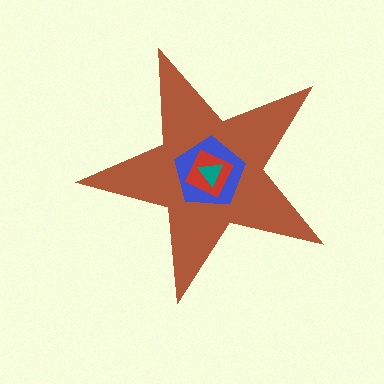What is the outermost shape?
The brown star.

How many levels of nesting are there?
4.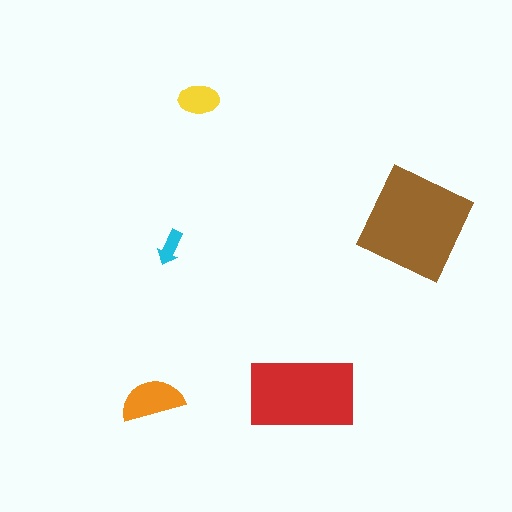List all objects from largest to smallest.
The brown square, the red rectangle, the orange semicircle, the yellow ellipse, the cyan arrow.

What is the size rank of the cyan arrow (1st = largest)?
5th.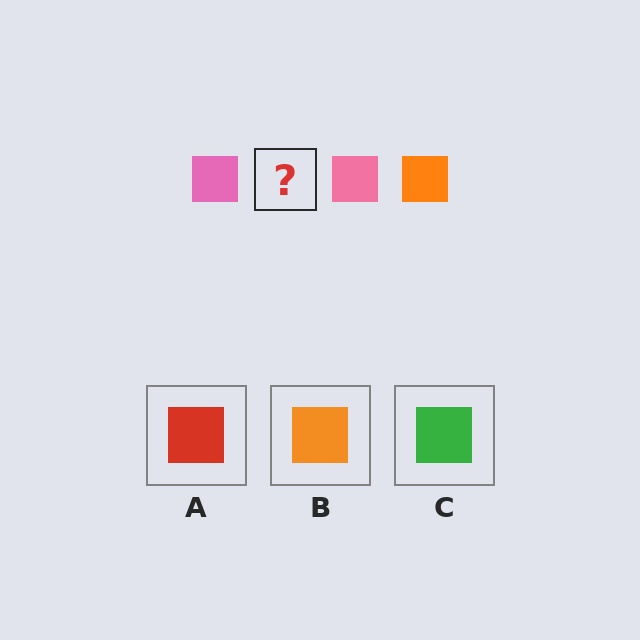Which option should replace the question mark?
Option B.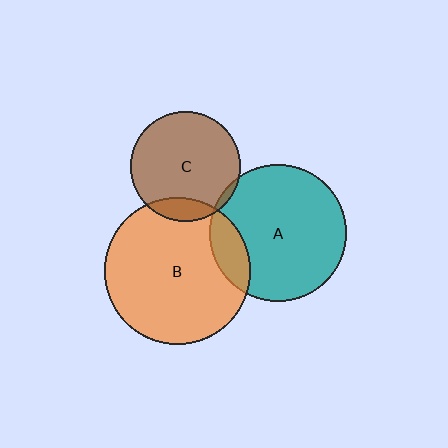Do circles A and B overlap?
Yes.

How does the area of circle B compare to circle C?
Approximately 1.8 times.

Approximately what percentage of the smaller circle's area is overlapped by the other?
Approximately 15%.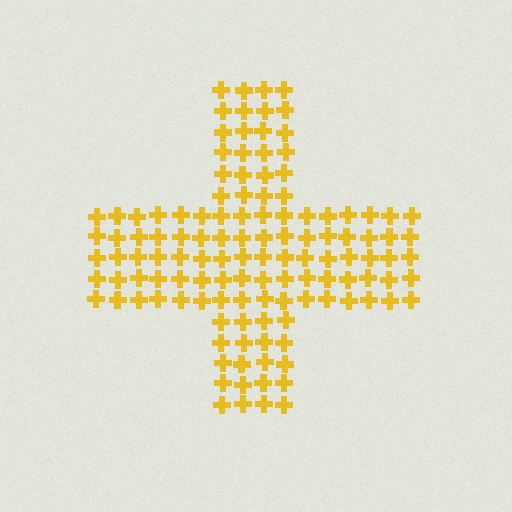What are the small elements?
The small elements are crosses.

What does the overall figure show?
The overall figure shows a cross.